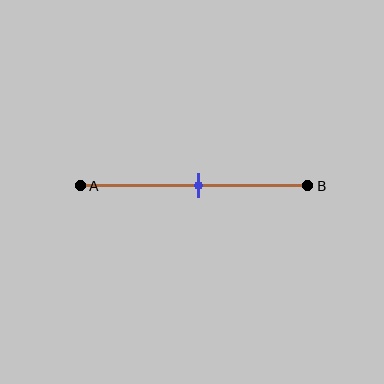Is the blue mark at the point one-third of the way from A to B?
No, the mark is at about 50% from A, not at the 33% one-third point.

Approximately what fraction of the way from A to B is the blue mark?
The blue mark is approximately 50% of the way from A to B.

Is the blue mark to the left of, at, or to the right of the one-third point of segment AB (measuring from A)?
The blue mark is to the right of the one-third point of segment AB.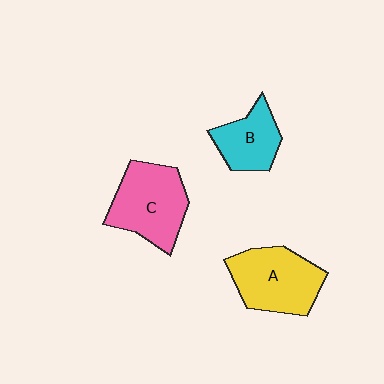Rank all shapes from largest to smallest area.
From largest to smallest: C (pink), A (yellow), B (cyan).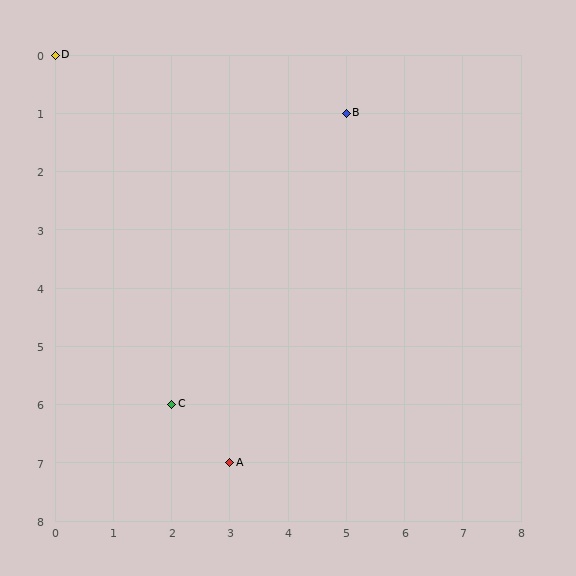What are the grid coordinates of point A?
Point A is at grid coordinates (3, 7).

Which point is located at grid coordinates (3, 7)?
Point A is at (3, 7).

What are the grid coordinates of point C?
Point C is at grid coordinates (2, 6).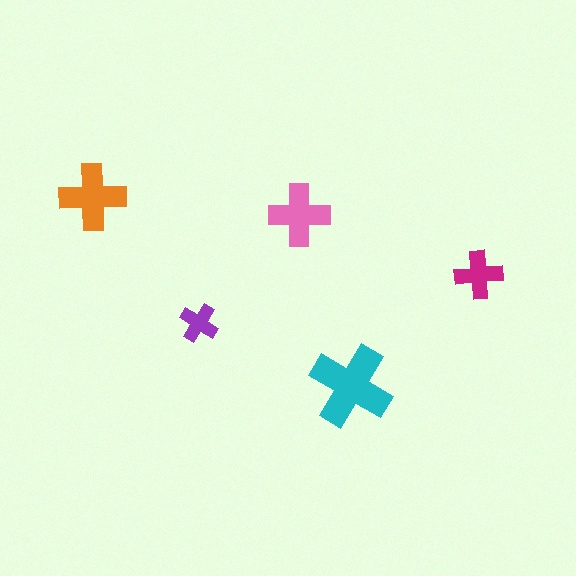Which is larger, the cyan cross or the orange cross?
The cyan one.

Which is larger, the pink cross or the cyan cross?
The cyan one.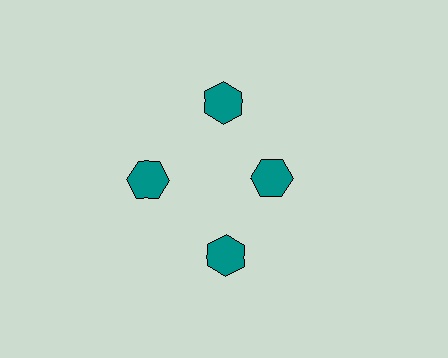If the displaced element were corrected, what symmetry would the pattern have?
It would have 4-fold rotational symmetry — the pattern would map onto itself every 90 degrees.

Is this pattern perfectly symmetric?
No. The 4 teal hexagons are arranged in a ring, but one element near the 3 o'clock position is pulled inward toward the center, breaking the 4-fold rotational symmetry.